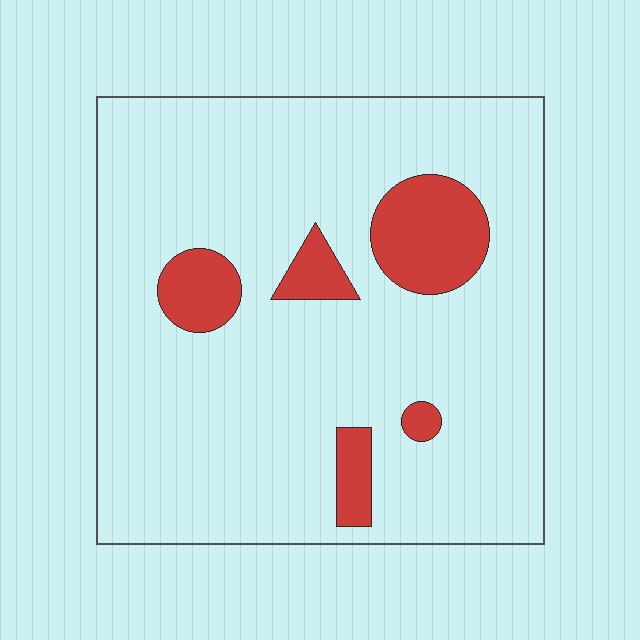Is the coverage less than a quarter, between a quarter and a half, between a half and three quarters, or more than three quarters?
Less than a quarter.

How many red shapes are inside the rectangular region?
5.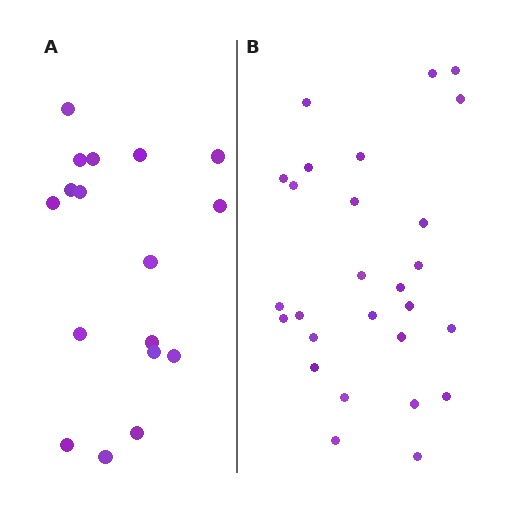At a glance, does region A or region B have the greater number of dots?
Region B (the right region) has more dots.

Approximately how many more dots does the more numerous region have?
Region B has roughly 10 or so more dots than region A.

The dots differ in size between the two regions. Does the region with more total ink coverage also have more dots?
No. Region A has more total ink coverage because its dots are larger, but region B actually contains more individual dots. Total area can be misleading — the number of items is what matters here.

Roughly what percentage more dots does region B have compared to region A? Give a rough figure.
About 60% more.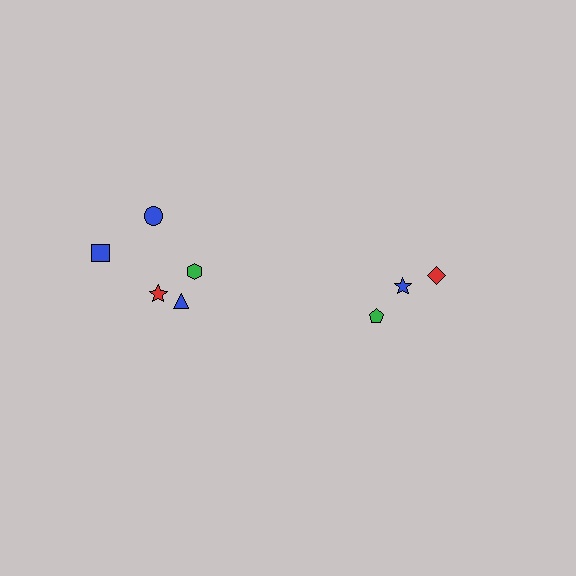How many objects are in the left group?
There are 5 objects.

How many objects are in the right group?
There are 3 objects.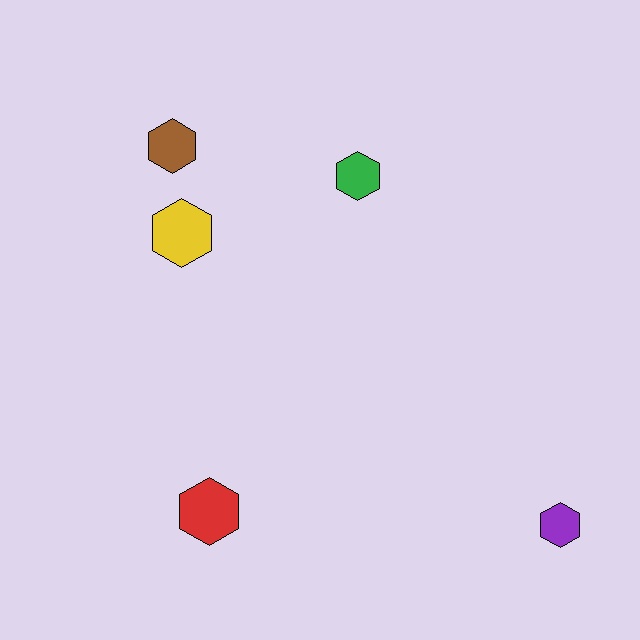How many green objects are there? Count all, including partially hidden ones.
There is 1 green object.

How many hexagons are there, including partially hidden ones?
There are 5 hexagons.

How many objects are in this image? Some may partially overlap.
There are 5 objects.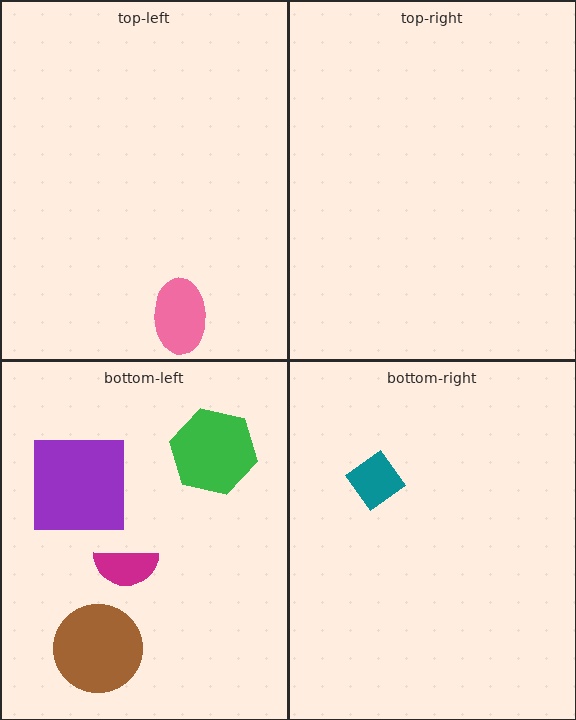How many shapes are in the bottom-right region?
1.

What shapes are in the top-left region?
The pink ellipse.